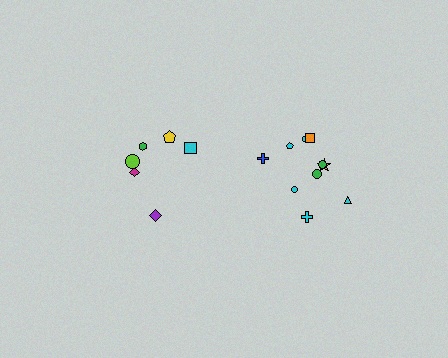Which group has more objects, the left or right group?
The right group.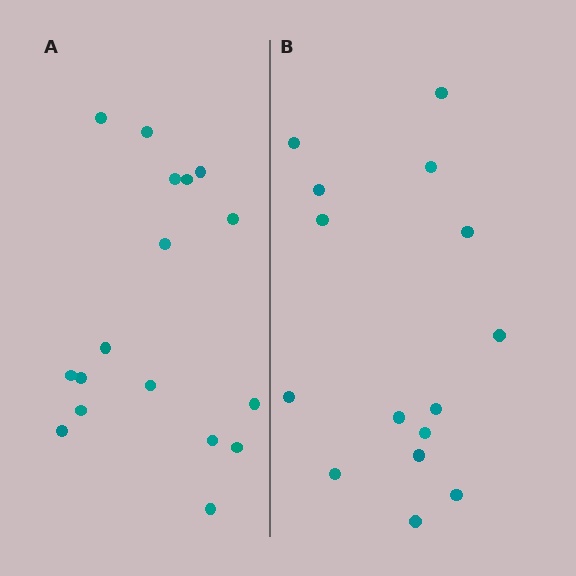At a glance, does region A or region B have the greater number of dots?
Region A (the left region) has more dots.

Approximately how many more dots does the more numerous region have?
Region A has just a few more — roughly 2 or 3 more dots than region B.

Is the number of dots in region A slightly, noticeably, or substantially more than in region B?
Region A has only slightly more — the two regions are fairly close. The ratio is roughly 1.1 to 1.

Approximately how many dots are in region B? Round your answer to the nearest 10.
About 20 dots. (The exact count is 15, which rounds to 20.)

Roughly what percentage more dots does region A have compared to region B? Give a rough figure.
About 15% more.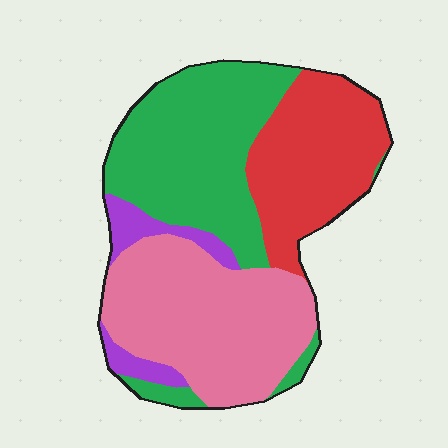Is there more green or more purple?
Green.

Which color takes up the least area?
Purple, at roughly 5%.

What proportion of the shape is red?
Red takes up between a sixth and a third of the shape.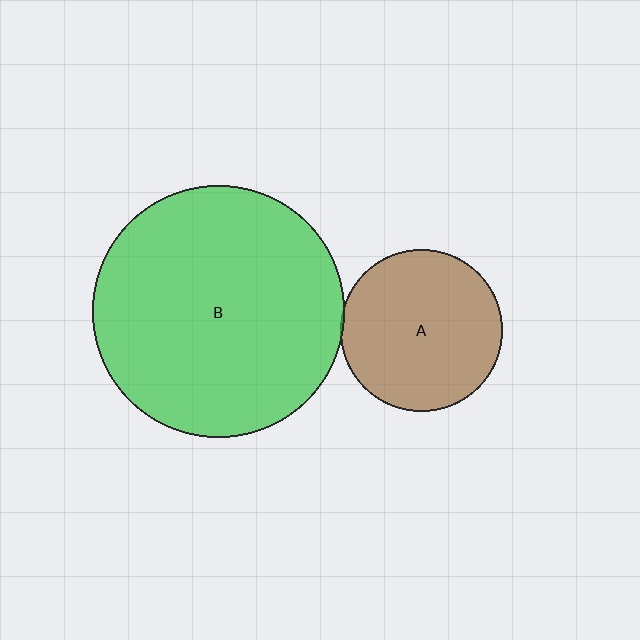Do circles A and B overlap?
Yes.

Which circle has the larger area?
Circle B (green).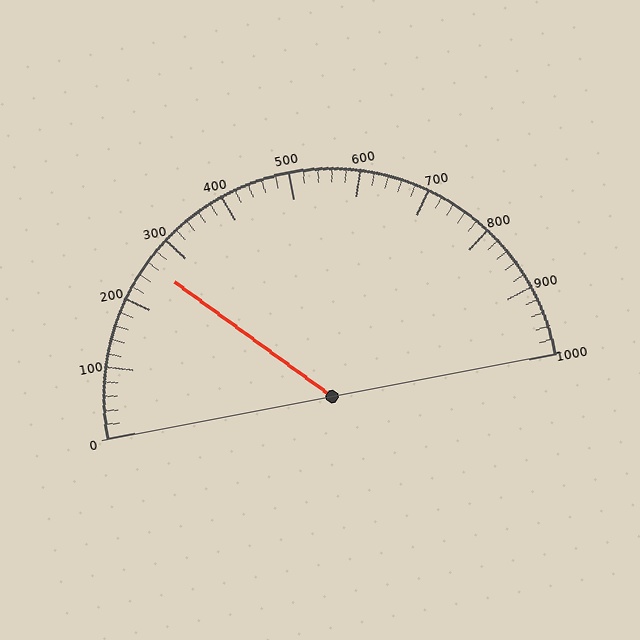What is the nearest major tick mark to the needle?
The nearest major tick mark is 300.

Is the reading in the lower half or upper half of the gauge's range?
The reading is in the lower half of the range (0 to 1000).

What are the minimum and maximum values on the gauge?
The gauge ranges from 0 to 1000.